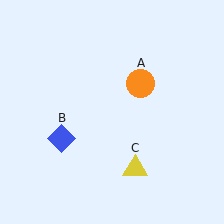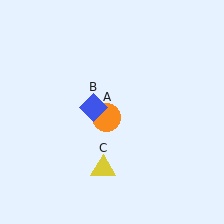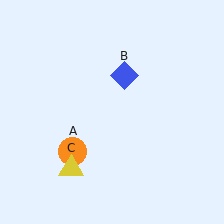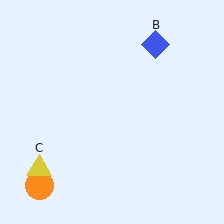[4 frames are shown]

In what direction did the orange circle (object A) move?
The orange circle (object A) moved down and to the left.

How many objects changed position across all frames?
3 objects changed position: orange circle (object A), blue diamond (object B), yellow triangle (object C).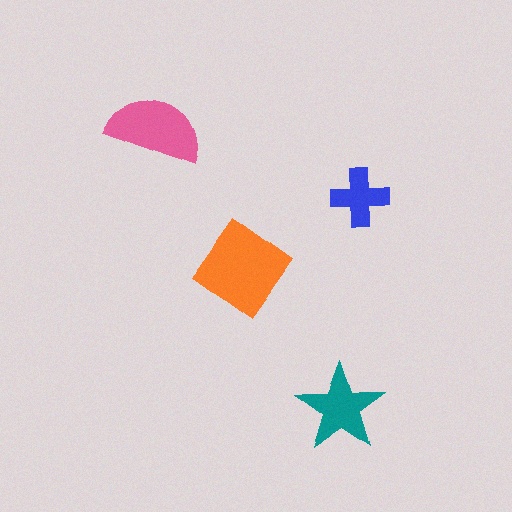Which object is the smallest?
The blue cross.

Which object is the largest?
The orange diamond.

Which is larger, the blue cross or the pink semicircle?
The pink semicircle.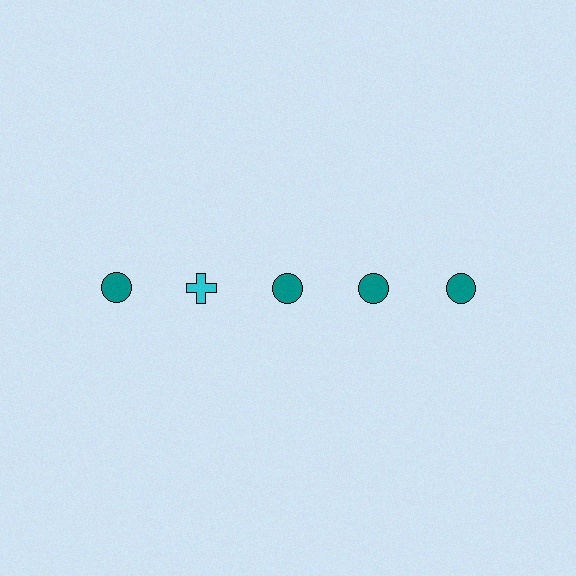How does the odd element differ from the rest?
It differs in both color (cyan instead of teal) and shape (cross instead of circle).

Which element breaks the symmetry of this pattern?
The cyan cross in the top row, second from left column breaks the symmetry. All other shapes are teal circles.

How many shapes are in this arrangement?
There are 5 shapes arranged in a grid pattern.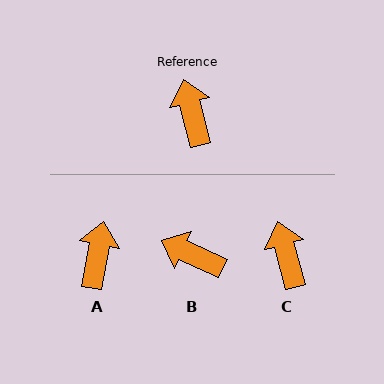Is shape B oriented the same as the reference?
No, it is off by about 51 degrees.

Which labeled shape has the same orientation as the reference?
C.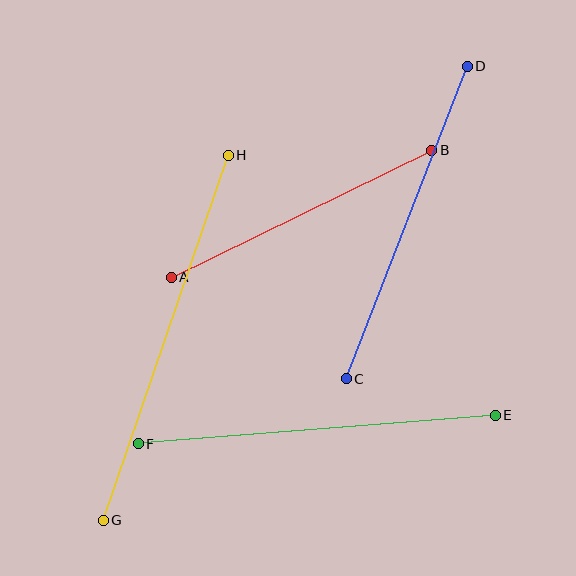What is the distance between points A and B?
The distance is approximately 290 pixels.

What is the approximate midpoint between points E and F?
The midpoint is at approximately (317, 429) pixels.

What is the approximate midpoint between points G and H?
The midpoint is at approximately (166, 338) pixels.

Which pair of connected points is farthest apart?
Points G and H are farthest apart.